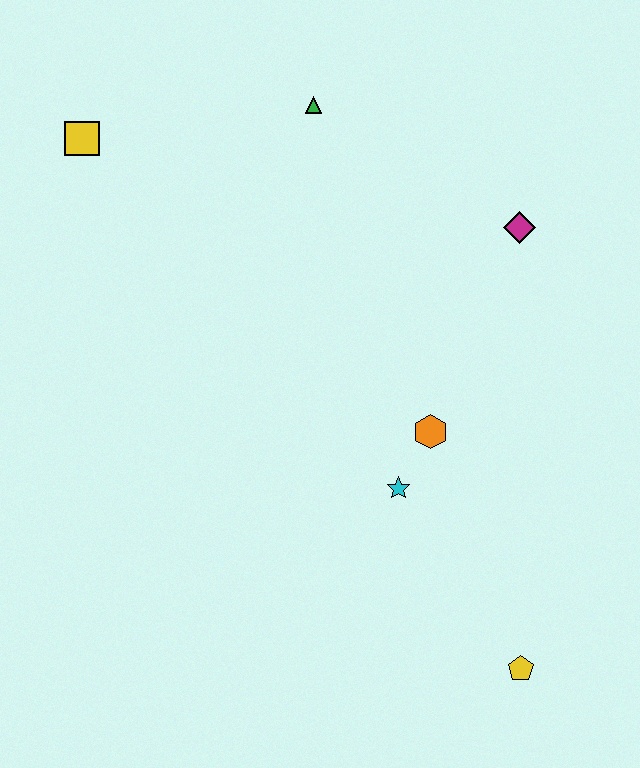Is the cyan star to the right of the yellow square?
Yes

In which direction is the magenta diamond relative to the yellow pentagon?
The magenta diamond is above the yellow pentagon.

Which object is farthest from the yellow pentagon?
The yellow square is farthest from the yellow pentagon.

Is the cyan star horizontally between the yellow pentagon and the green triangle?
Yes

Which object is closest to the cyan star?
The orange hexagon is closest to the cyan star.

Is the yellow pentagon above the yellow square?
No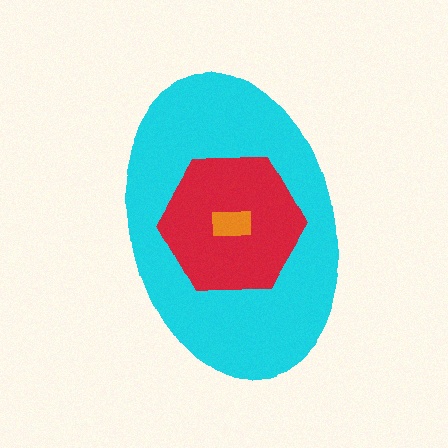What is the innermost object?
The orange rectangle.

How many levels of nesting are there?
3.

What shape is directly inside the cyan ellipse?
The red hexagon.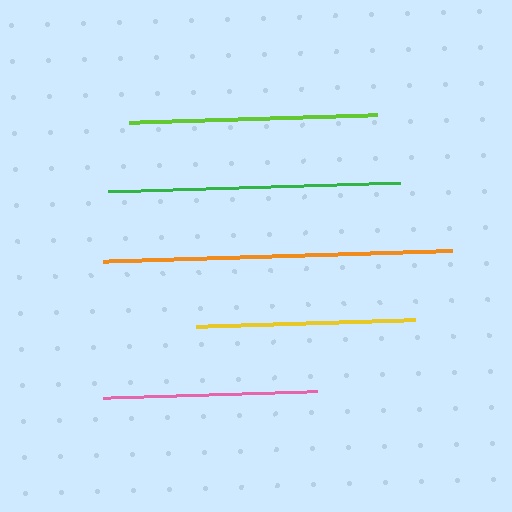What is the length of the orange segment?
The orange segment is approximately 350 pixels long.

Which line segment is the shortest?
The pink line is the shortest at approximately 214 pixels.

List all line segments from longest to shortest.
From longest to shortest: orange, green, lime, yellow, pink.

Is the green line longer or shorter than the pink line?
The green line is longer than the pink line.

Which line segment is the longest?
The orange line is the longest at approximately 350 pixels.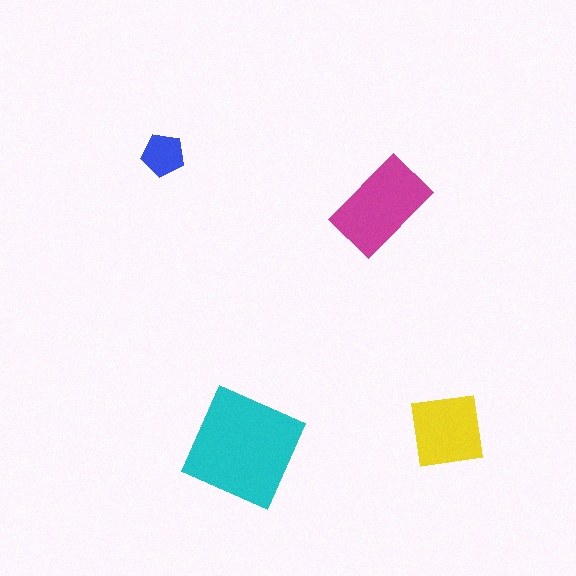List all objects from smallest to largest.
The blue pentagon, the yellow square, the magenta rectangle, the cyan square.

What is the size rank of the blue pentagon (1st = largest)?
4th.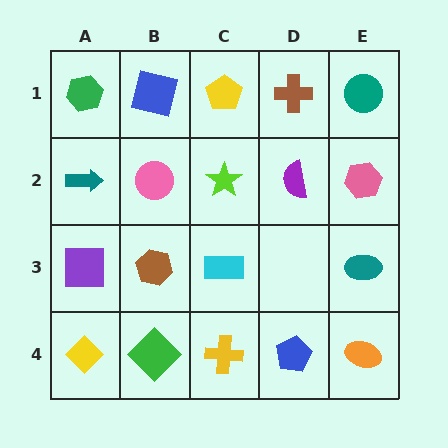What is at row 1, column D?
A brown cross.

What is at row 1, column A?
A green hexagon.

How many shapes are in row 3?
4 shapes.